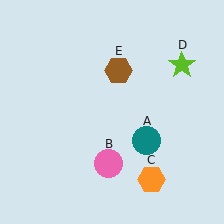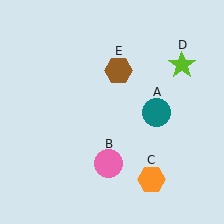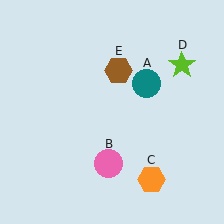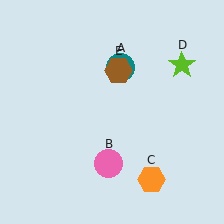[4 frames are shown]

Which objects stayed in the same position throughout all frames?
Pink circle (object B) and orange hexagon (object C) and lime star (object D) and brown hexagon (object E) remained stationary.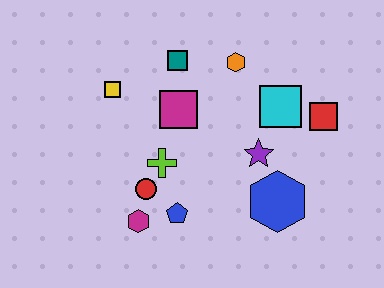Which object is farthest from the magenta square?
The red square is farthest from the magenta square.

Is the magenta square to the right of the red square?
No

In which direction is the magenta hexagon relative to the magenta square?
The magenta hexagon is below the magenta square.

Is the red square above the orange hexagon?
No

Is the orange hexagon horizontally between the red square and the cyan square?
No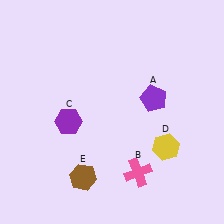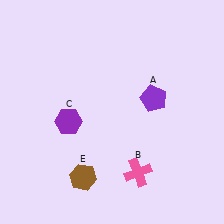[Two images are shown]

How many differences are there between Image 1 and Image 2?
There is 1 difference between the two images.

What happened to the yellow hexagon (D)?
The yellow hexagon (D) was removed in Image 2. It was in the bottom-right area of Image 1.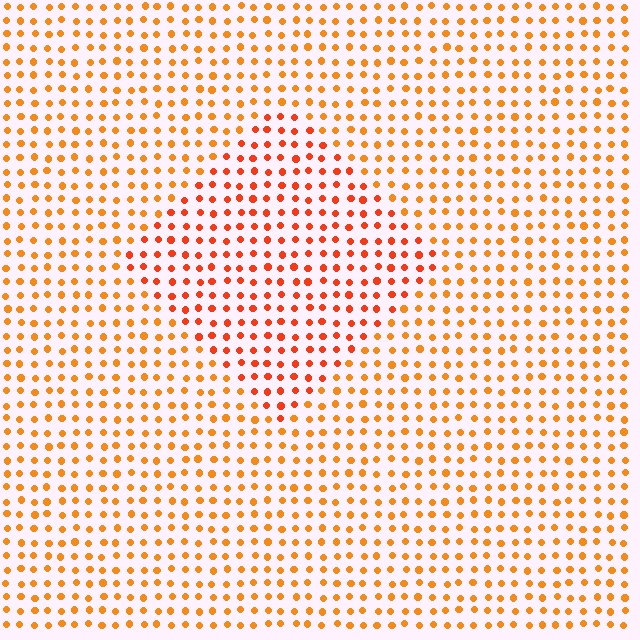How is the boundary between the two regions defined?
The boundary is defined purely by a slight shift in hue (about 22 degrees). Spacing, size, and orientation are identical on both sides.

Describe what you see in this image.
The image is filled with small orange elements in a uniform arrangement. A diamond-shaped region is visible where the elements are tinted to a slightly different hue, forming a subtle color boundary.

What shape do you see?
I see a diamond.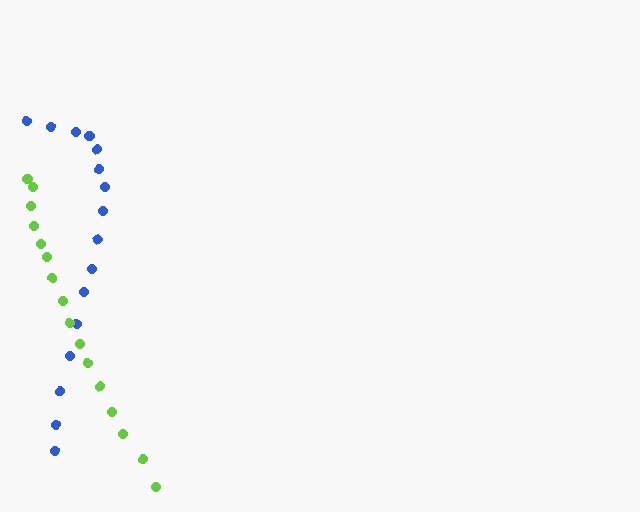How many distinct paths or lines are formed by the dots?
There are 2 distinct paths.